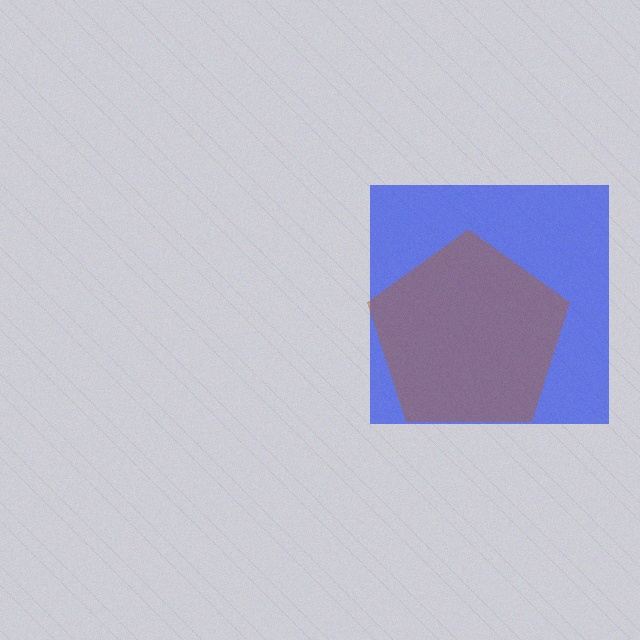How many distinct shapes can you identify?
There are 2 distinct shapes: a blue square, a brown pentagon.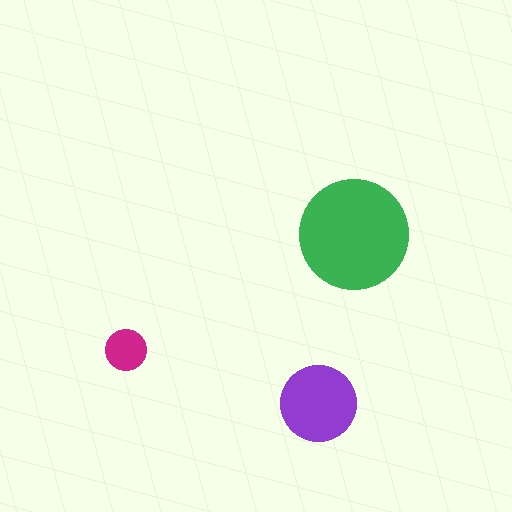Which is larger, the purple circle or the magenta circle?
The purple one.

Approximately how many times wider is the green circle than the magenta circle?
About 2.5 times wider.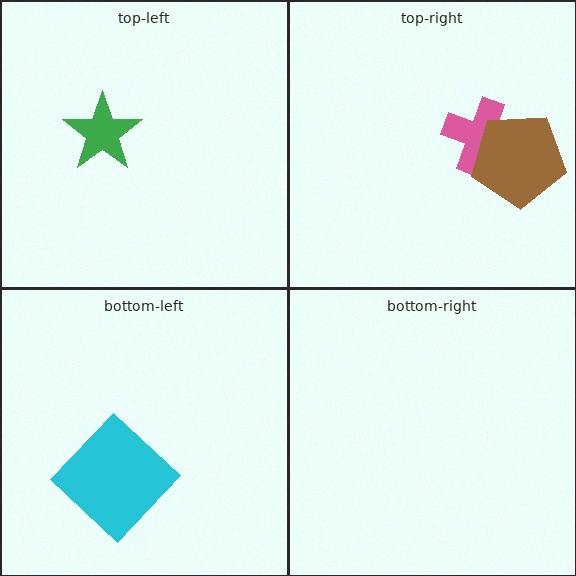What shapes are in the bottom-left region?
The cyan diamond.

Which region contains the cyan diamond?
The bottom-left region.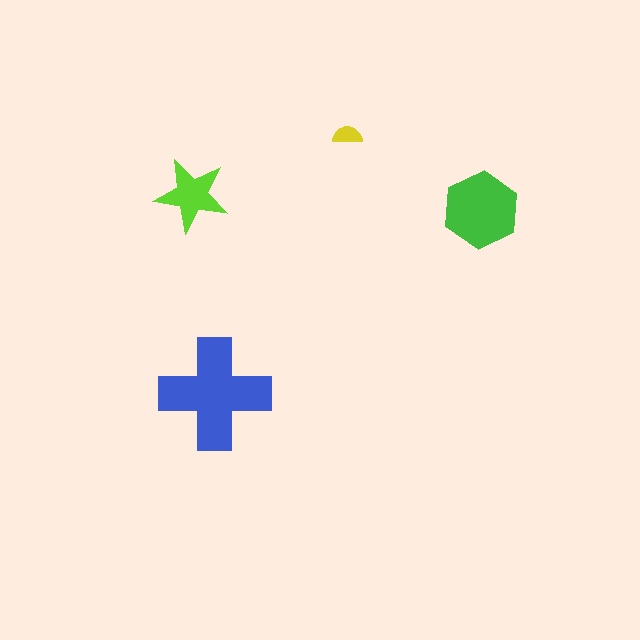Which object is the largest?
The blue cross.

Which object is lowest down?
The blue cross is bottommost.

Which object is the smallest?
The yellow semicircle.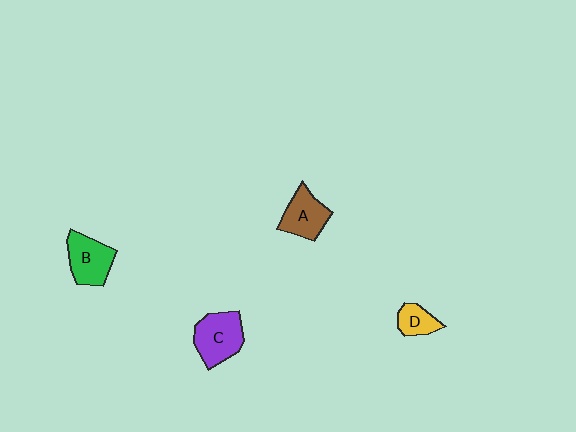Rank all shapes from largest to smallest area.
From largest to smallest: C (purple), B (green), A (brown), D (yellow).